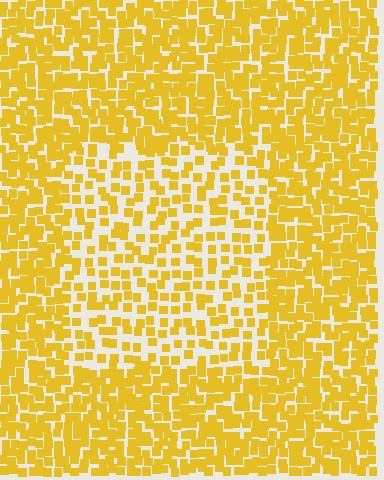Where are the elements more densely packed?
The elements are more densely packed outside the rectangle boundary.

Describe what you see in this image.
The image contains small yellow elements arranged at two different densities. A rectangle-shaped region is visible where the elements are less densely packed than the surrounding area.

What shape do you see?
I see a rectangle.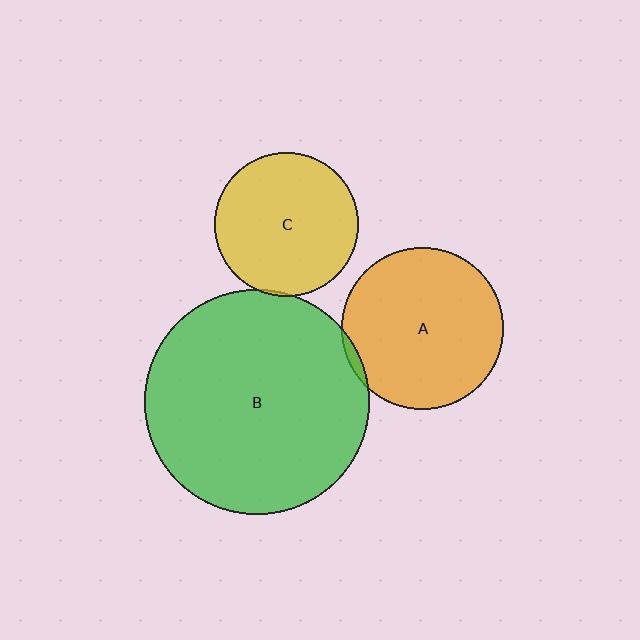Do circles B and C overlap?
Yes.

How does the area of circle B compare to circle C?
Approximately 2.4 times.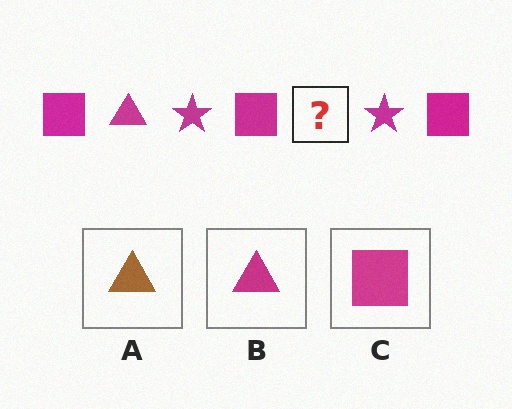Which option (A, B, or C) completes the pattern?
B.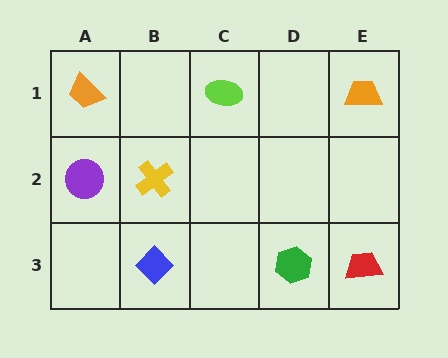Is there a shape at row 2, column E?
No, that cell is empty.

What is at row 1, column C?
A lime ellipse.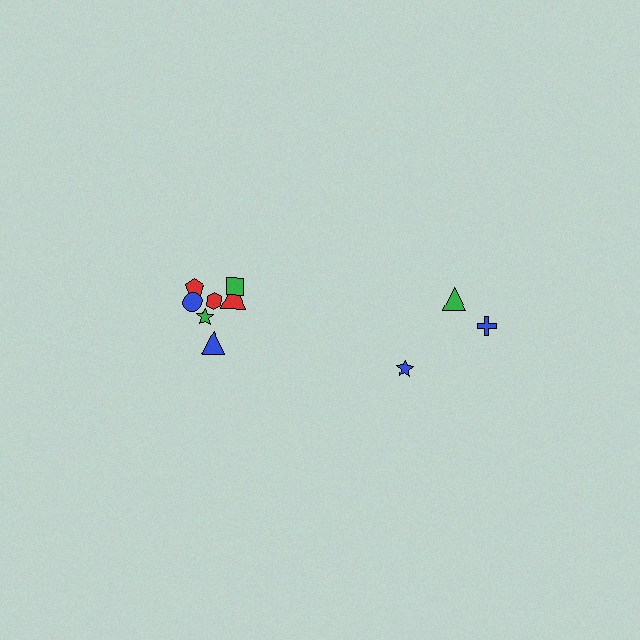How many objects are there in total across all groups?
There are 10 objects.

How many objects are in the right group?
There are 3 objects.